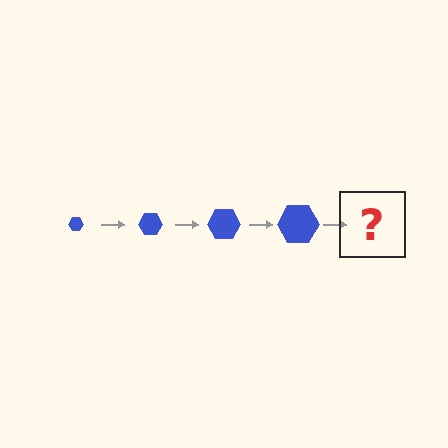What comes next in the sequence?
The next element should be a blue hexagon, larger than the previous one.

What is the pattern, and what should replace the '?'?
The pattern is that the hexagon gets progressively larger each step. The '?' should be a blue hexagon, larger than the previous one.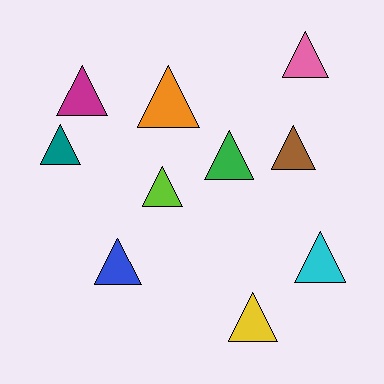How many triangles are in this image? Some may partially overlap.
There are 10 triangles.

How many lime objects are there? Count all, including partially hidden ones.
There is 1 lime object.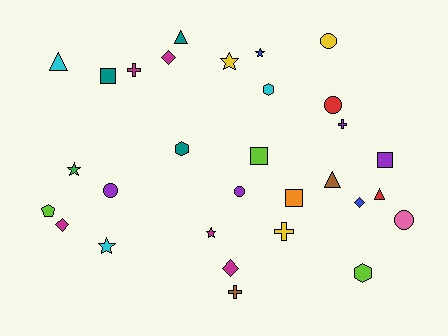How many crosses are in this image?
There are 4 crosses.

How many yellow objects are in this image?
There are 3 yellow objects.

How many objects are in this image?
There are 30 objects.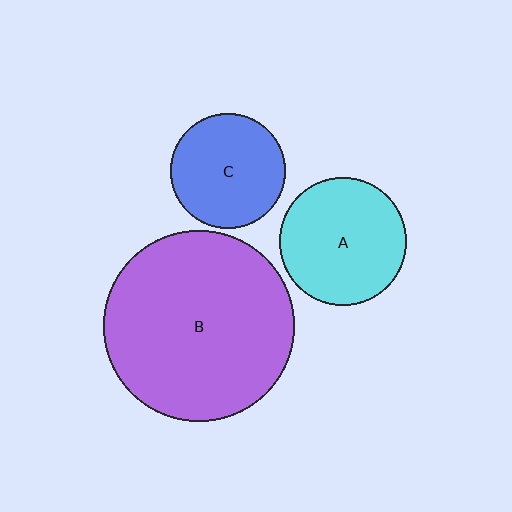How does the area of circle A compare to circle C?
Approximately 1.2 times.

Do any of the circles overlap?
No, none of the circles overlap.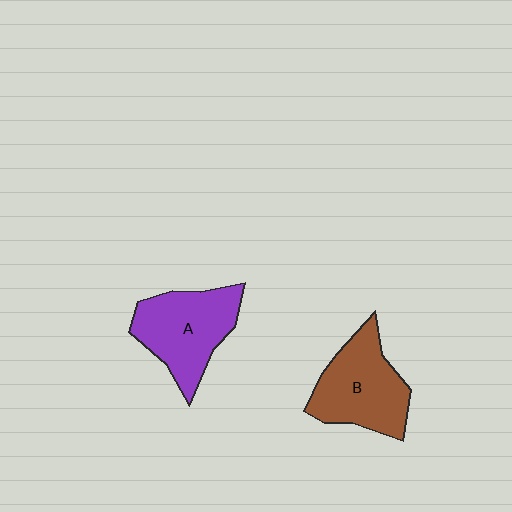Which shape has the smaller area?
Shape B (brown).